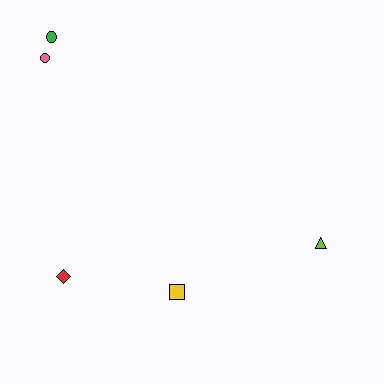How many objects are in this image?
There are 5 objects.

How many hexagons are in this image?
There are no hexagons.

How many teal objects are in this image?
There are no teal objects.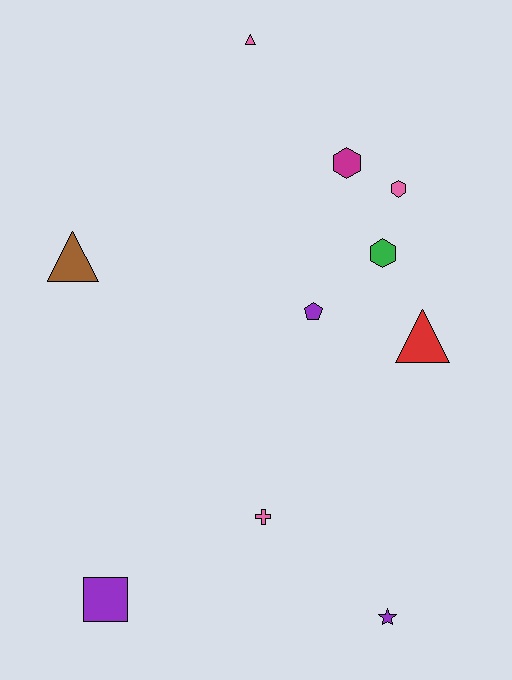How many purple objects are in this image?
There are 3 purple objects.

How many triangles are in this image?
There are 3 triangles.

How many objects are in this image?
There are 10 objects.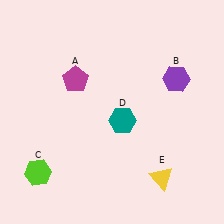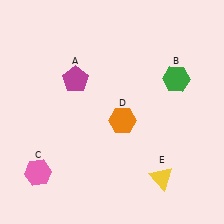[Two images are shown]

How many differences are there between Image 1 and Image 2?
There are 3 differences between the two images.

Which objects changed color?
B changed from purple to green. C changed from lime to pink. D changed from teal to orange.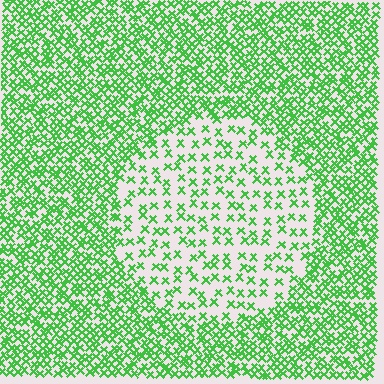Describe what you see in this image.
The image contains small green elements arranged at two different densities. A circle-shaped region is visible where the elements are less densely packed than the surrounding area.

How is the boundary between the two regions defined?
The boundary is defined by a change in element density (approximately 2.5x ratio). All elements are the same color, size, and shape.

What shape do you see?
I see a circle.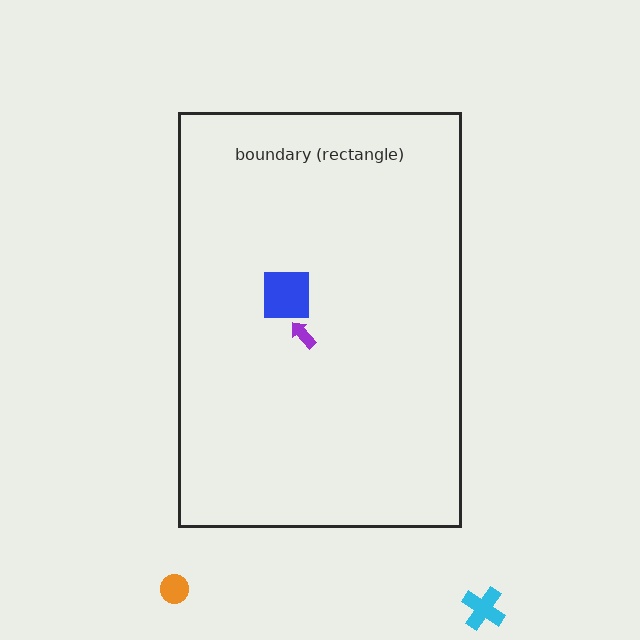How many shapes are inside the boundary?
2 inside, 2 outside.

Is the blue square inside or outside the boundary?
Inside.